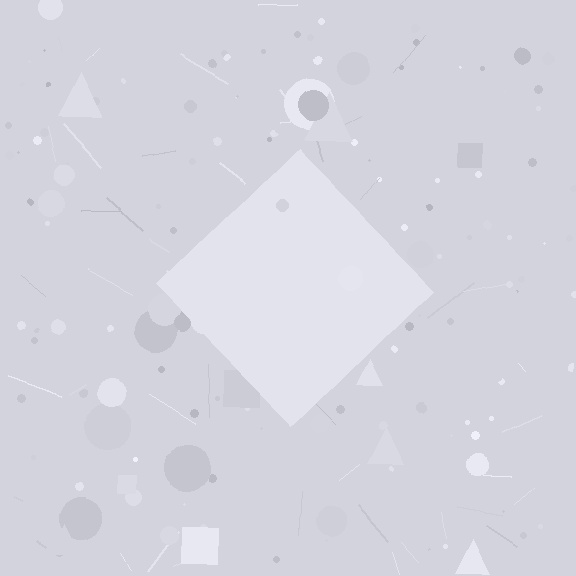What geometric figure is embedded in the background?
A diamond is embedded in the background.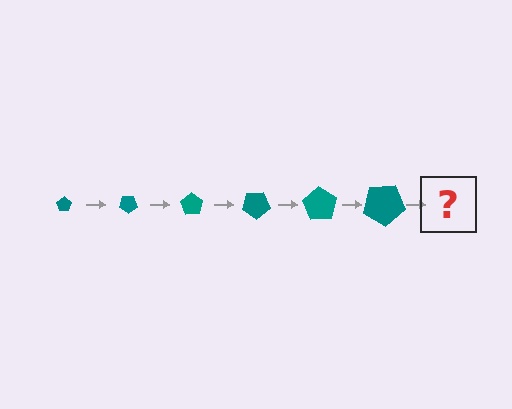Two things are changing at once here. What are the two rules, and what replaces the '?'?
The two rules are that the pentagon grows larger each step and it rotates 35 degrees each step. The '?' should be a pentagon, larger than the previous one and rotated 210 degrees from the start.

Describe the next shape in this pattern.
It should be a pentagon, larger than the previous one and rotated 210 degrees from the start.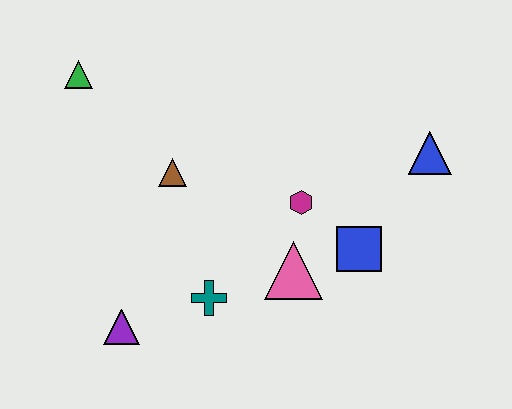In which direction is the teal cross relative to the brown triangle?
The teal cross is below the brown triangle.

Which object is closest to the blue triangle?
The blue square is closest to the blue triangle.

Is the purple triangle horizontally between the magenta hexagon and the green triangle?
Yes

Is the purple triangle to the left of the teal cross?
Yes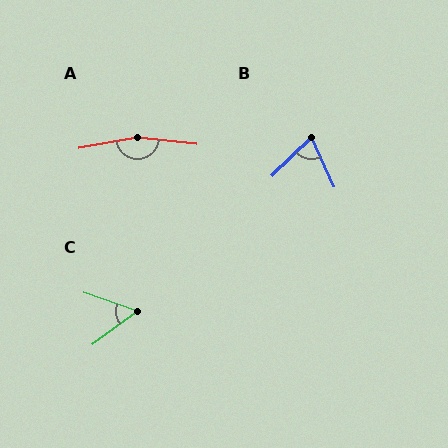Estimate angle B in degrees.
Approximately 70 degrees.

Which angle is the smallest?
C, at approximately 55 degrees.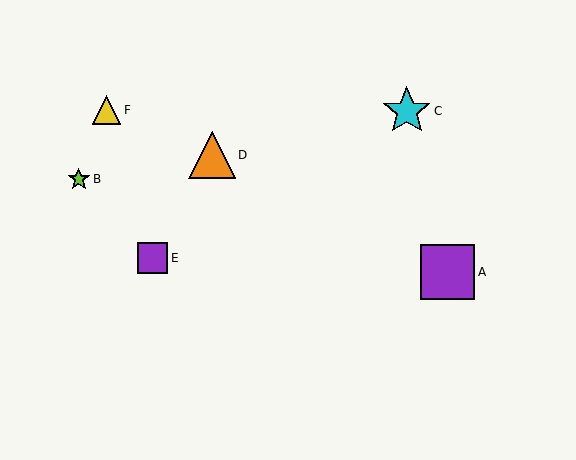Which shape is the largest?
The purple square (labeled A) is the largest.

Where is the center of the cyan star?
The center of the cyan star is at (407, 111).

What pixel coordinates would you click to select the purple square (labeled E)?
Click at (152, 258) to select the purple square E.